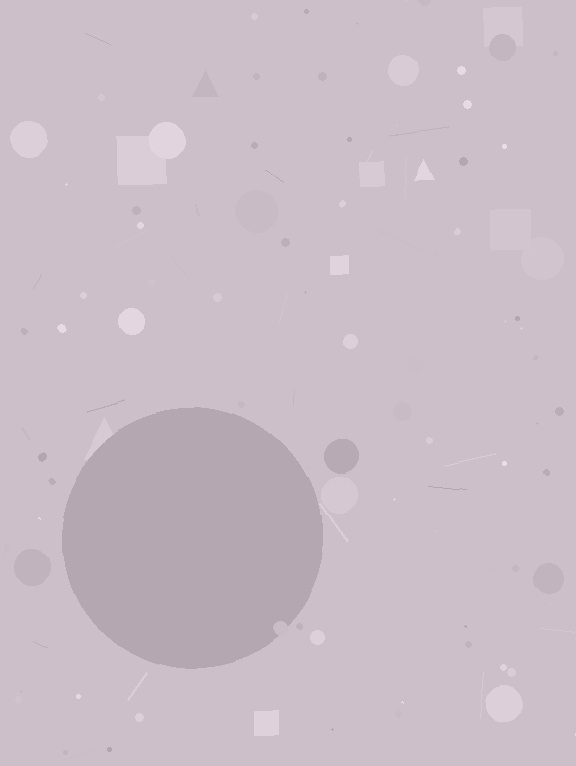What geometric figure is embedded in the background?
A circle is embedded in the background.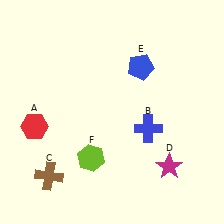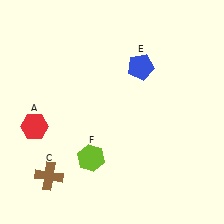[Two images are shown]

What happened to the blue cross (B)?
The blue cross (B) was removed in Image 2. It was in the bottom-right area of Image 1.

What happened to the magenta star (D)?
The magenta star (D) was removed in Image 2. It was in the bottom-right area of Image 1.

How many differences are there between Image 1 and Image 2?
There are 2 differences between the two images.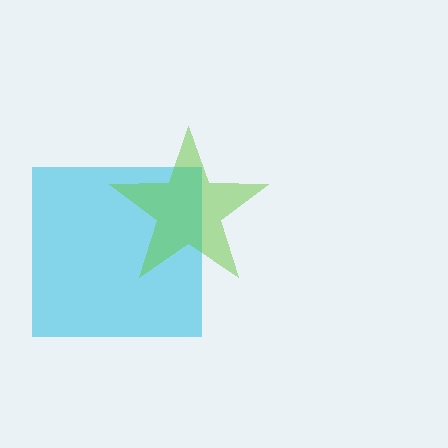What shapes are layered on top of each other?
The layered shapes are: a cyan square, a lime star.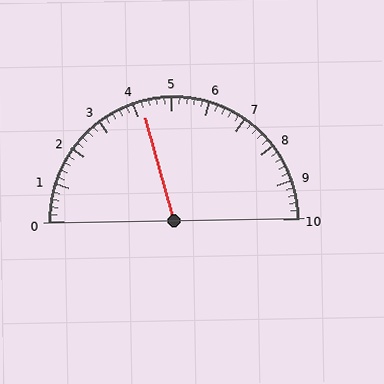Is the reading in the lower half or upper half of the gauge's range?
The reading is in the lower half of the range (0 to 10).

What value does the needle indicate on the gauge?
The needle indicates approximately 4.2.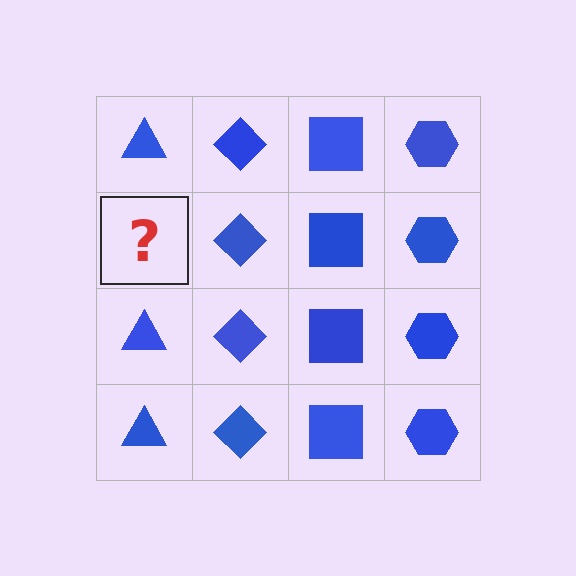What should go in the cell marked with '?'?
The missing cell should contain a blue triangle.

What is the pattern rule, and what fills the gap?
The rule is that each column has a consistent shape. The gap should be filled with a blue triangle.